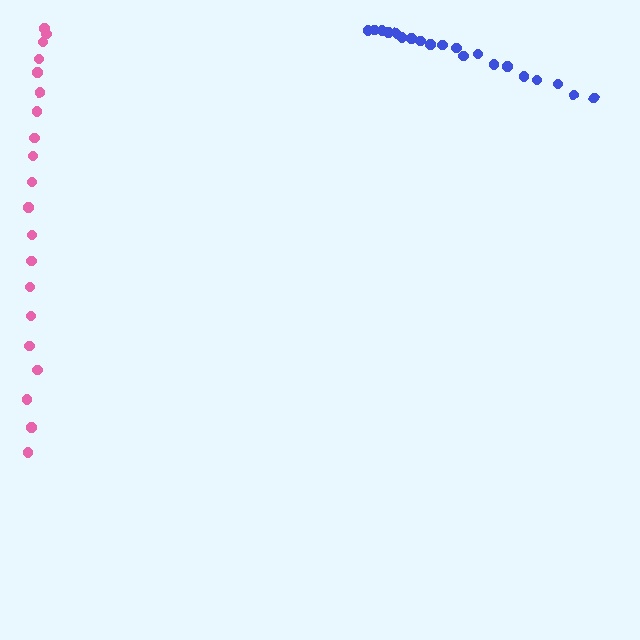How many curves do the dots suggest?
There are 2 distinct paths.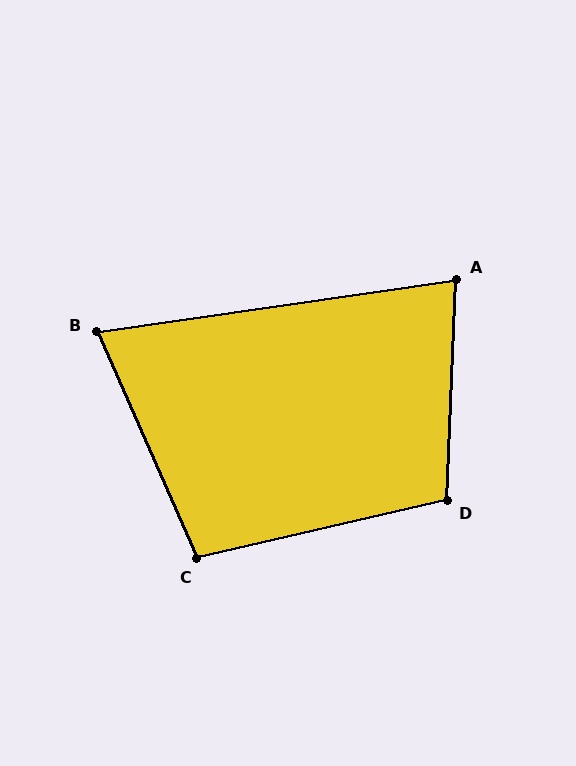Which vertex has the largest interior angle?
D, at approximately 105 degrees.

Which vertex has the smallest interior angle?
B, at approximately 75 degrees.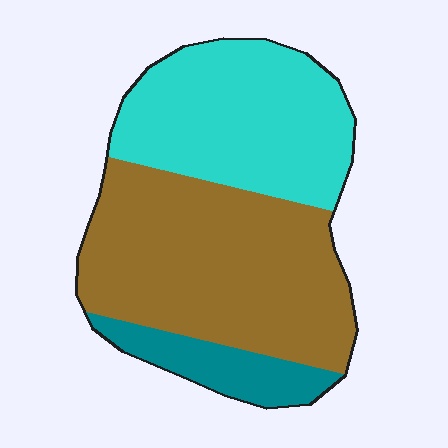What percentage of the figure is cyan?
Cyan covers 37% of the figure.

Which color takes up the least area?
Teal, at roughly 10%.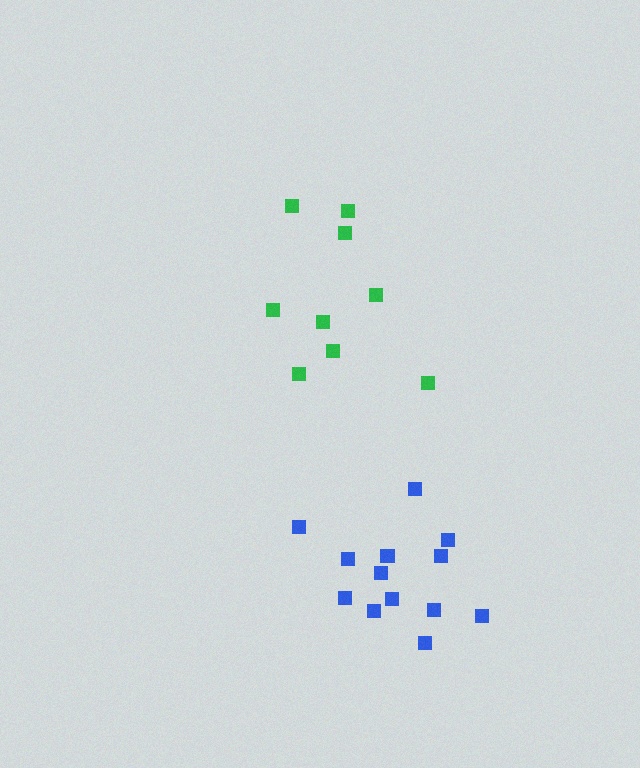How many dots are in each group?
Group 1: 9 dots, Group 2: 13 dots (22 total).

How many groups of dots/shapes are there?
There are 2 groups.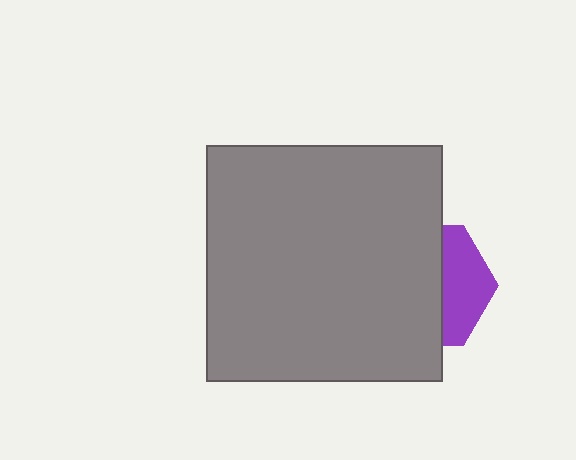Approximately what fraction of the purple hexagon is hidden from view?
Roughly 64% of the purple hexagon is hidden behind the gray square.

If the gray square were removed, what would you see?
You would see the complete purple hexagon.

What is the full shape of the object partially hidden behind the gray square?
The partially hidden object is a purple hexagon.